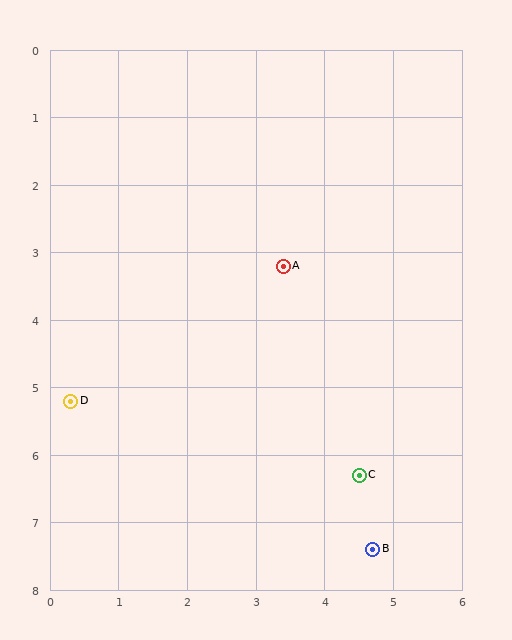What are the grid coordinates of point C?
Point C is at approximately (4.5, 6.3).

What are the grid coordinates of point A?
Point A is at approximately (3.4, 3.2).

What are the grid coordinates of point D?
Point D is at approximately (0.3, 5.2).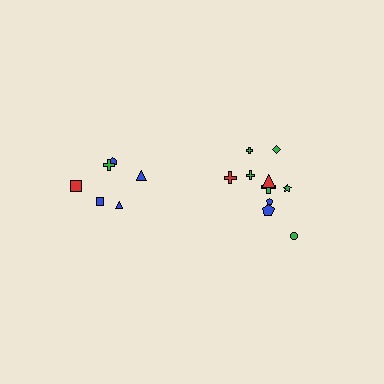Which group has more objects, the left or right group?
The right group.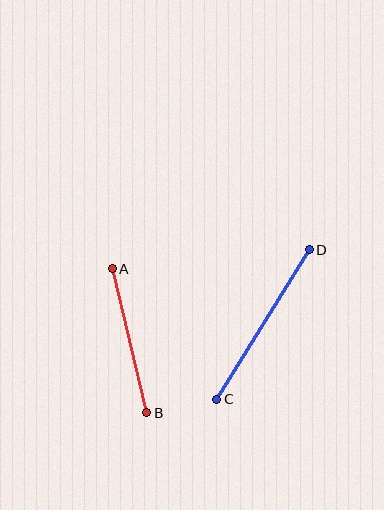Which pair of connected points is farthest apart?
Points C and D are farthest apart.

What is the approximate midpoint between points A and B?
The midpoint is at approximately (130, 341) pixels.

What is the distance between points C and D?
The distance is approximately 176 pixels.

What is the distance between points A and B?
The distance is approximately 148 pixels.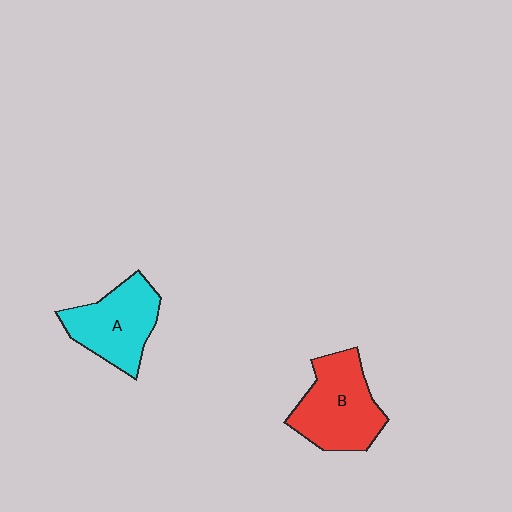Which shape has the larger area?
Shape B (red).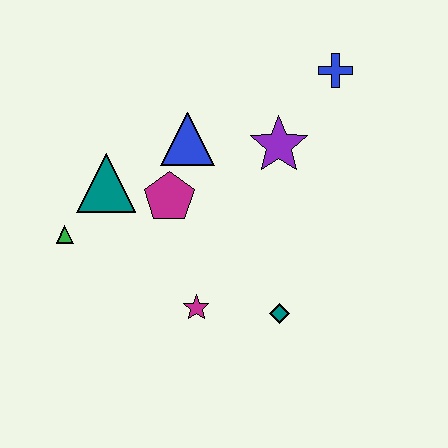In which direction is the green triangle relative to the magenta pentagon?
The green triangle is to the left of the magenta pentagon.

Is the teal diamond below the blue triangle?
Yes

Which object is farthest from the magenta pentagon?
The blue cross is farthest from the magenta pentagon.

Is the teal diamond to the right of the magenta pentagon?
Yes